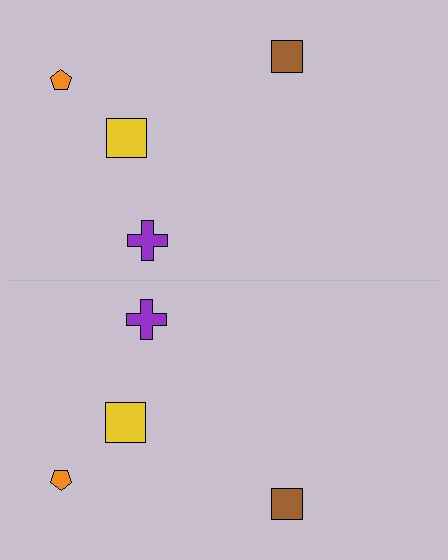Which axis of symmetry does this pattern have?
The pattern has a horizontal axis of symmetry running through the center of the image.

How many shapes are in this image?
There are 8 shapes in this image.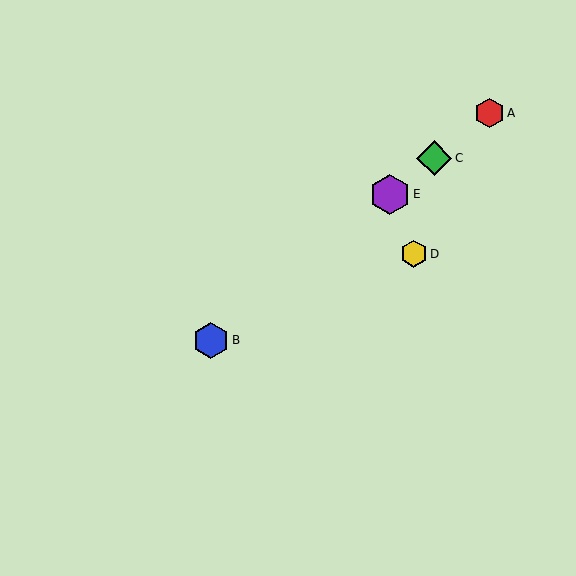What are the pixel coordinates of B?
Object B is at (211, 340).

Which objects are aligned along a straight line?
Objects A, B, C, E are aligned along a straight line.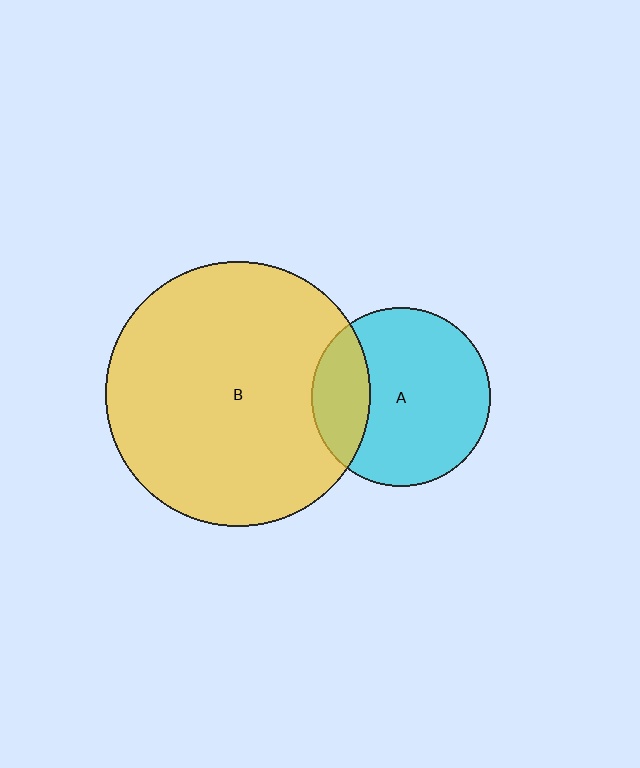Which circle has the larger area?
Circle B (yellow).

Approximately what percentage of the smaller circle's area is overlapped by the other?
Approximately 25%.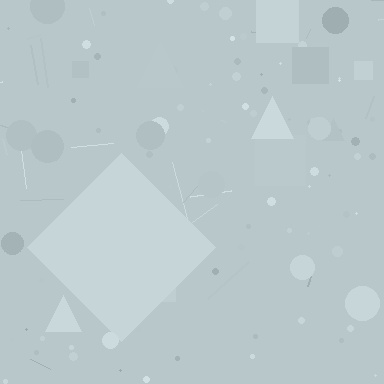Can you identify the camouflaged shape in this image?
The camouflaged shape is a diamond.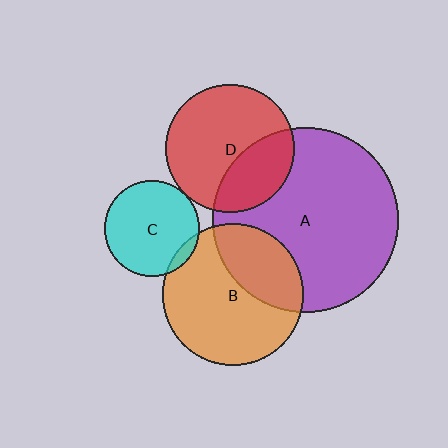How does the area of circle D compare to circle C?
Approximately 1.8 times.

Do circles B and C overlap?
Yes.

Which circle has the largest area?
Circle A (purple).